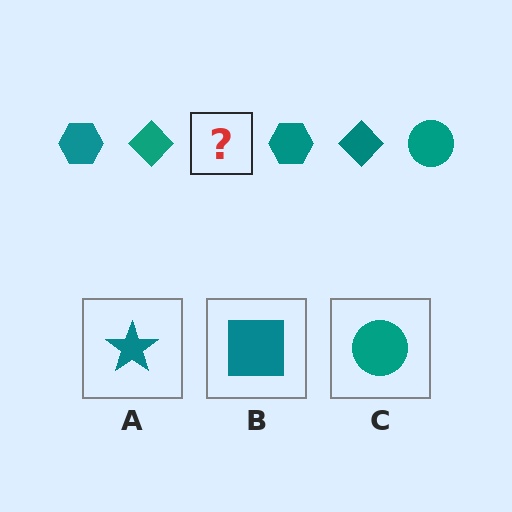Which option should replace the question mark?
Option C.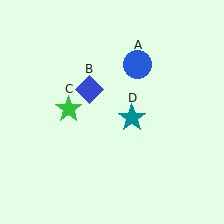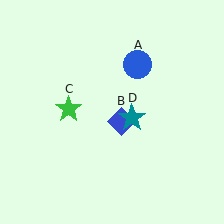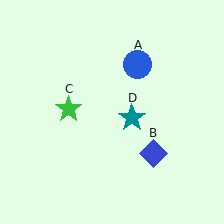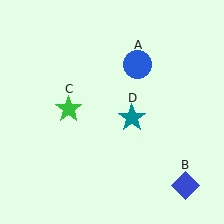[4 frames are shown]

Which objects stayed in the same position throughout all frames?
Blue circle (object A) and green star (object C) and teal star (object D) remained stationary.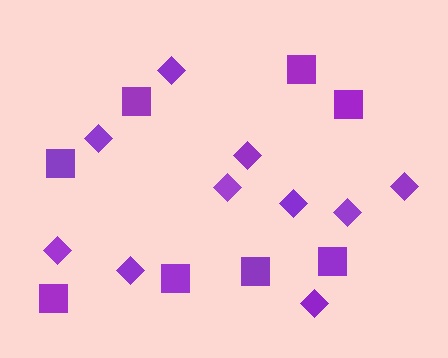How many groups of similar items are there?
There are 2 groups: one group of diamonds (10) and one group of squares (8).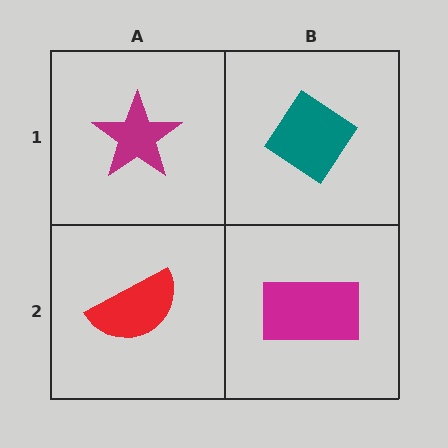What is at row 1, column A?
A magenta star.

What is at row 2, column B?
A magenta rectangle.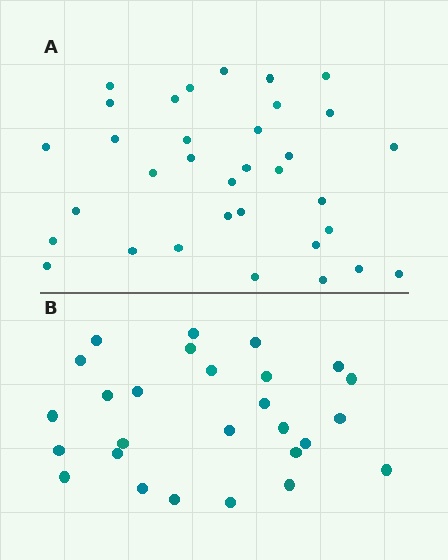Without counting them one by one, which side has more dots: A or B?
Region A (the top region) has more dots.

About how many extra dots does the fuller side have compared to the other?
Region A has roughly 8 or so more dots than region B.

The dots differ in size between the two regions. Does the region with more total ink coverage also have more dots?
No. Region B has more total ink coverage because its dots are larger, but region A actually contains more individual dots. Total area can be misleading — the number of items is what matters here.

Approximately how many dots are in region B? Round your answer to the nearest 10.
About 30 dots. (The exact count is 27, which rounds to 30.)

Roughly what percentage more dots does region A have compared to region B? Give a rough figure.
About 25% more.